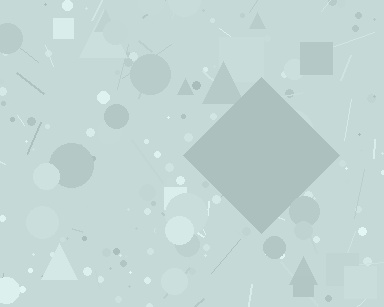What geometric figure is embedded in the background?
A diamond is embedded in the background.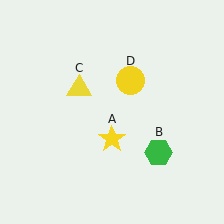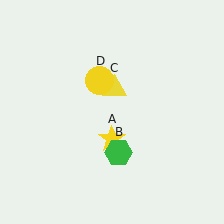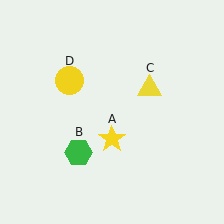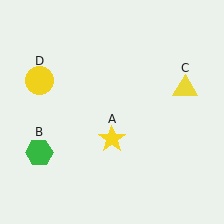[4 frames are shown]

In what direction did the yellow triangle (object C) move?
The yellow triangle (object C) moved right.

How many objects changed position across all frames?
3 objects changed position: green hexagon (object B), yellow triangle (object C), yellow circle (object D).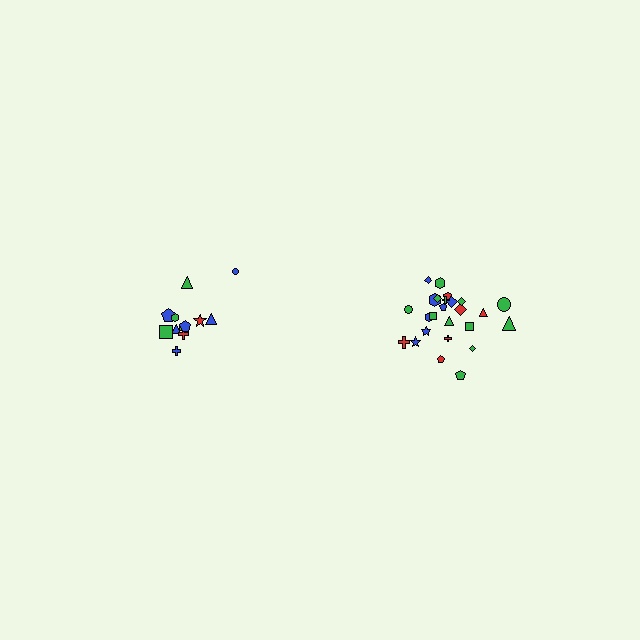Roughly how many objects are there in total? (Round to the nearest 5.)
Roughly 35 objects in total.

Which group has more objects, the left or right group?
The right group.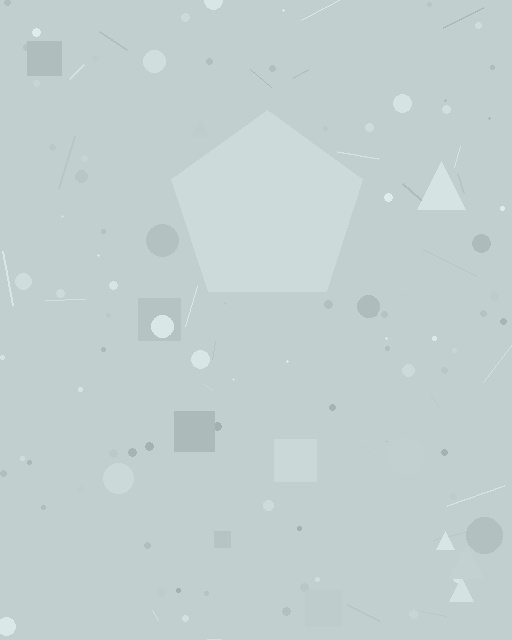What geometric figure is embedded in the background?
A pentagon is embedded in the background.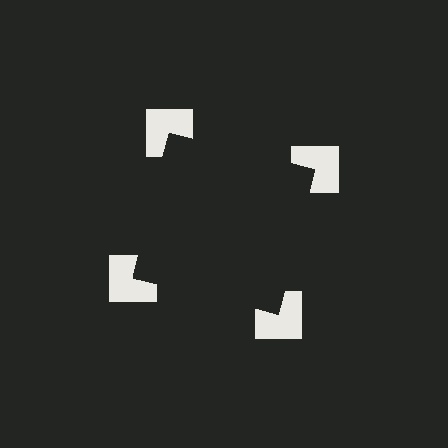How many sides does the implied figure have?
4 sides.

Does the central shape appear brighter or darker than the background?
It typically appears slightly darker than the background, even though no actual brightness change is drawn.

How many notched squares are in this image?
There are 4 — one at each vertex of the illusory square.